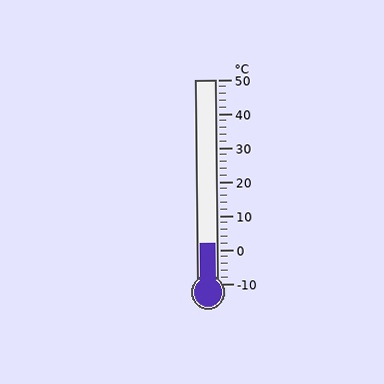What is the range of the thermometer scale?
The thermometer scale ranges from -10°C to 50°C.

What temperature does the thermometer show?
The thermometer shows approximately 2°C.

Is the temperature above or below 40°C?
The temperature is below 40°C.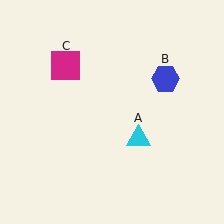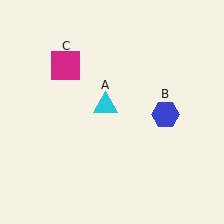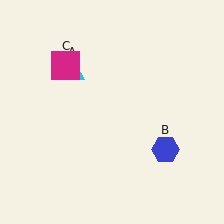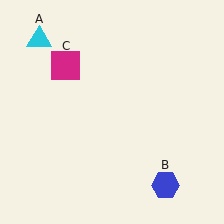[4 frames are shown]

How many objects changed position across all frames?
2 objects changed position: cyan triangle (object A), blue hexagon (object B).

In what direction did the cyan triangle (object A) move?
The cyan triangle (object A) moved up and to the left.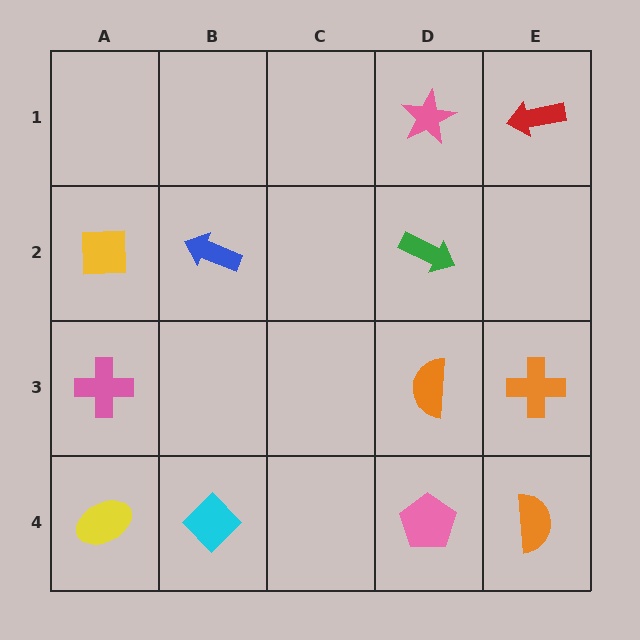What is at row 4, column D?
A pink pentagon.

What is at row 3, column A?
A pink cross.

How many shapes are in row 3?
3 shapes.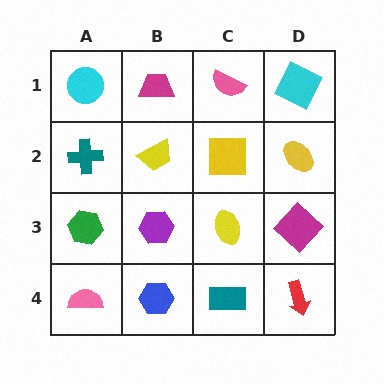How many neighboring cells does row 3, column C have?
4.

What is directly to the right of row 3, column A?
A purple hexagon.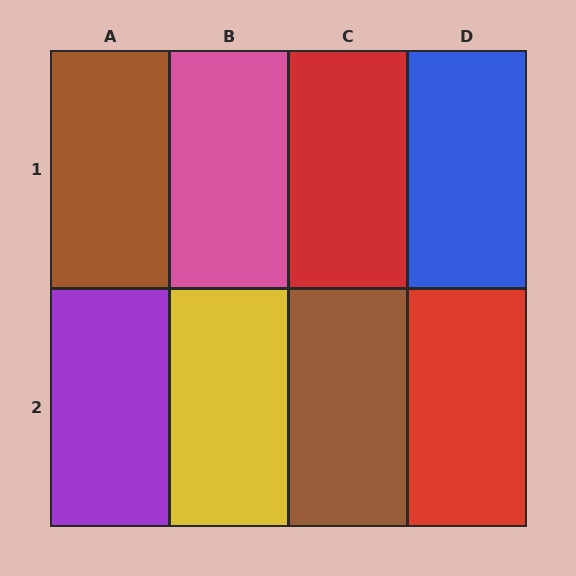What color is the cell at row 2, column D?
Red.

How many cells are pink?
1 cell is pink.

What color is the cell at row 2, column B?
Yellow.